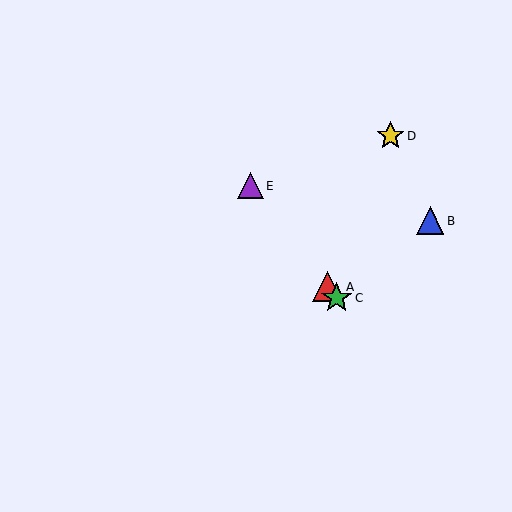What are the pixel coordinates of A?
Object A is at (328, 287).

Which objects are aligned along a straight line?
Objects A, C, E are aligned along a straight line.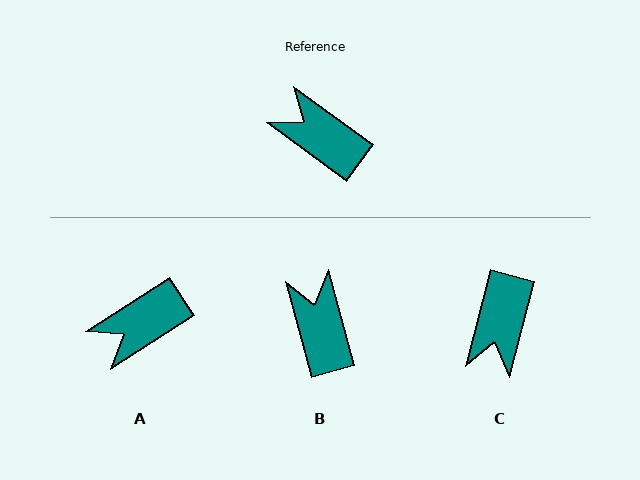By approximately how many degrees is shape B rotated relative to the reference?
Approximately 38 degrees clockwise.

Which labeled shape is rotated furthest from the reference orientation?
C, about 112 degrees away.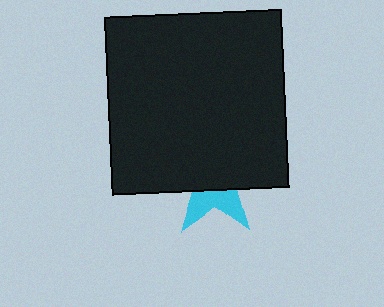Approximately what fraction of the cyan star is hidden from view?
Roughly 64% of the cyan star is hidden behind the black square.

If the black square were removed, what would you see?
You would see the complete cyan star.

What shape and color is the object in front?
The object in front is a black square.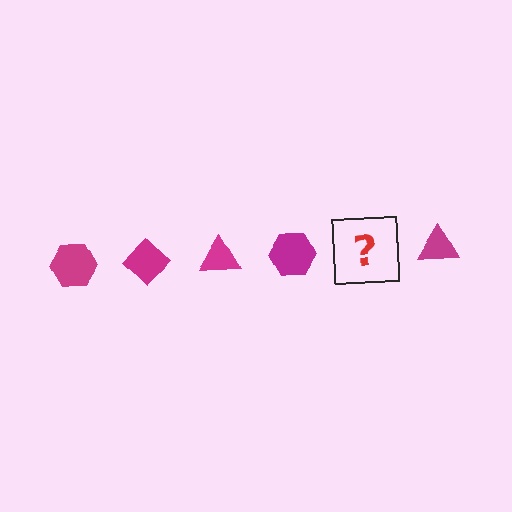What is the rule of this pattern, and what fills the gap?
The rule is that the pattern cycles through hexagon, diamond, triangle shapes in magenta. The gap should be filled with a magenta diamond.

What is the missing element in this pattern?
The missing element is a magenta diamond.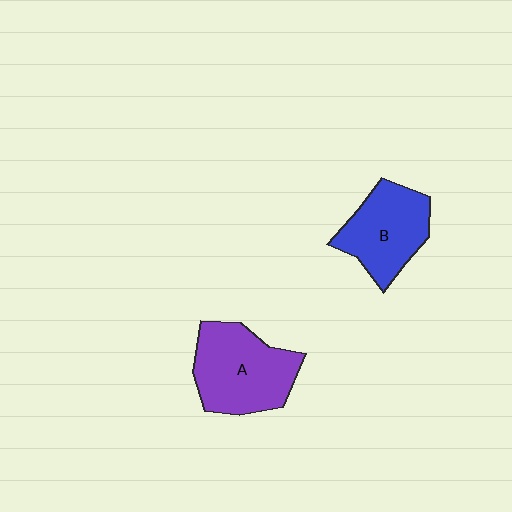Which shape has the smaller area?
Shape B (blue).